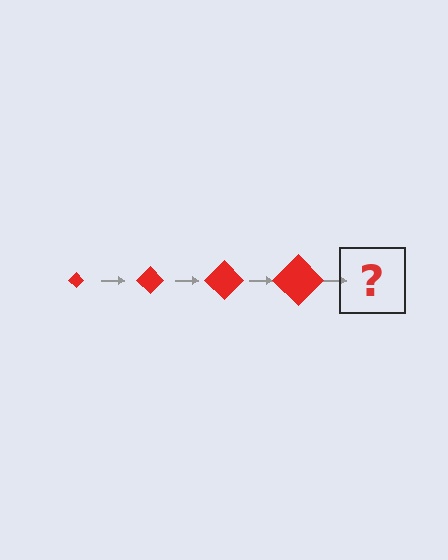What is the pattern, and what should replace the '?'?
The pattern is that the diamond gets progressively larger each step. The '?' should be a red diamond, larger than the previous one.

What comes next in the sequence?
The next element should be a red diamond, larger than the previous one.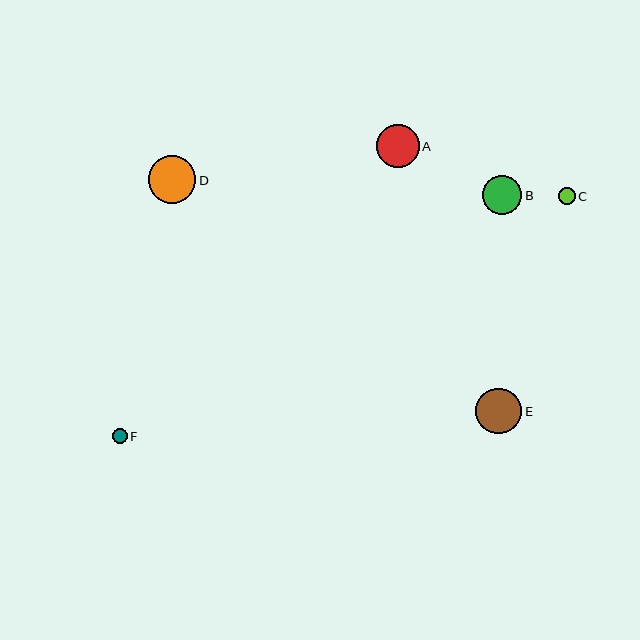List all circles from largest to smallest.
From largest to smallest: D, E, A, B, C, F.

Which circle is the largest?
Circle D is the largest with a size of approximately 48 pixels.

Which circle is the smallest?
Circle F is the smallest with a size of approximately 15 pixels.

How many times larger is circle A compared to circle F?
Circle A is approximately 2.9 times the size of circle F.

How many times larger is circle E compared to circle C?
Circle E is approximately 2.7 times the size of circle C.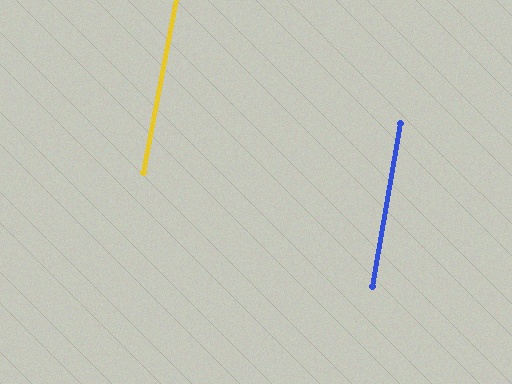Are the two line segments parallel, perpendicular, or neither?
Parallel — their directions differ by only 1.0°.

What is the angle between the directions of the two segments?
Approximately 1 degree.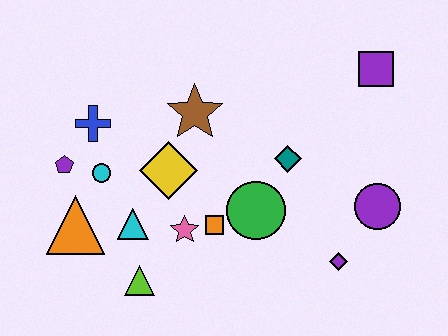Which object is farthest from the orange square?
The purple square is farthest from the orange square.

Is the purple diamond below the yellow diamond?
Yes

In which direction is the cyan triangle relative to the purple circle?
The cyan triangle is to the left of the purple circle.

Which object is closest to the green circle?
The orange square is closest to the green circle.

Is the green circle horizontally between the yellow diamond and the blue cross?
No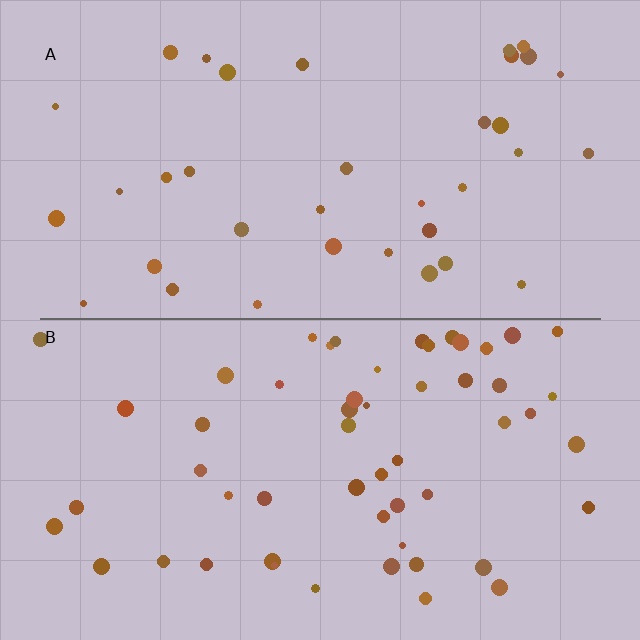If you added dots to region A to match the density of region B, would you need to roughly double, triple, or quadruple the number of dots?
Approximately double.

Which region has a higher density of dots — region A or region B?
B (the bottom).